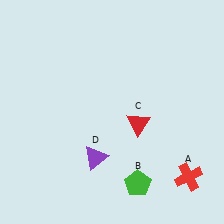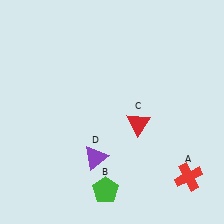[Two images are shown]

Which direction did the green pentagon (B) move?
The green pentagon (B) moved left.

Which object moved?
The green pentagon (B) moved left.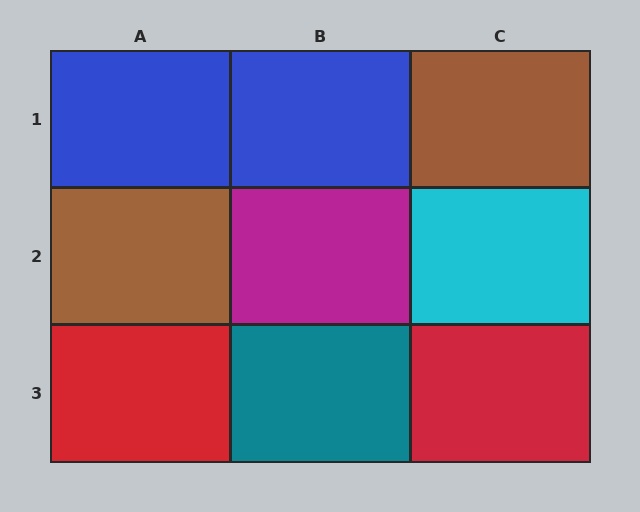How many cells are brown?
2 cells are brown.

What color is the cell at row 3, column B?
Teal.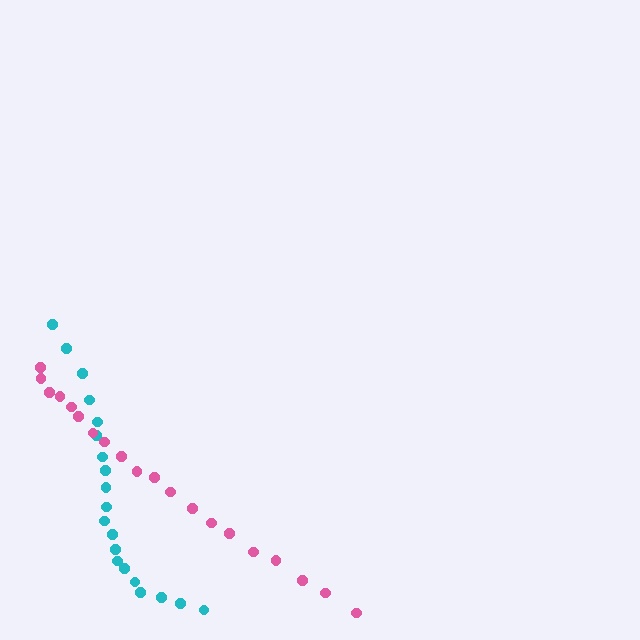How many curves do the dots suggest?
There are 2 distinct paths.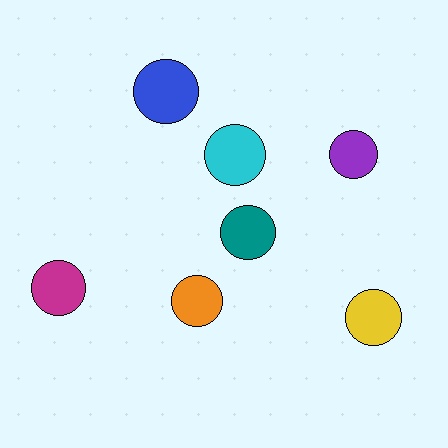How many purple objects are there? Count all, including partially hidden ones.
There is 1 purple object.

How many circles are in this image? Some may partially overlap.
There are 7 circles.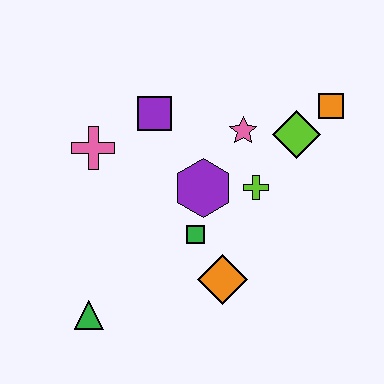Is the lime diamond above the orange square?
No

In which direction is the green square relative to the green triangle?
The green square is to the right of the green triangle.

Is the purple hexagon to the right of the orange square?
No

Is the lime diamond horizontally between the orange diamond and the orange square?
Yes